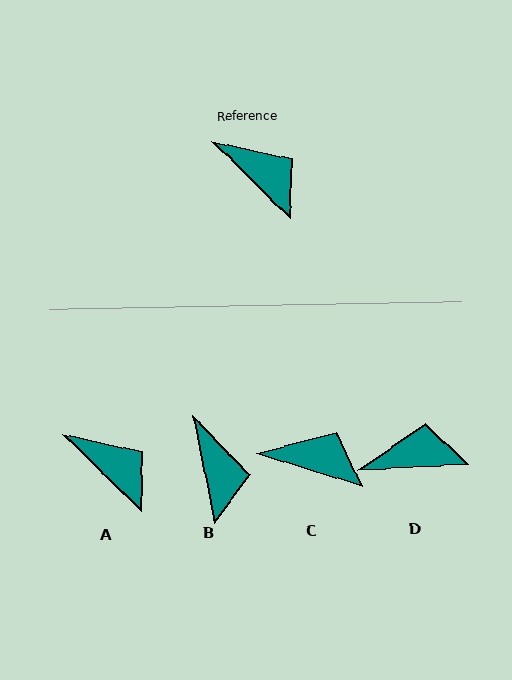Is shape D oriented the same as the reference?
No, it is off by about 48 degrees.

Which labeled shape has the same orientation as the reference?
A.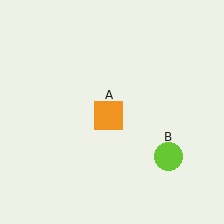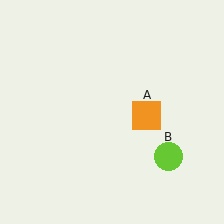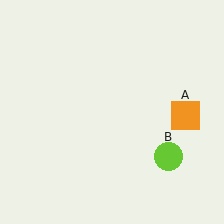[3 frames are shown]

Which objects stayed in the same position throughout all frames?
Lime circle (object B) remained stationary.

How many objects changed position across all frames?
1 object changed position: orange square (object A).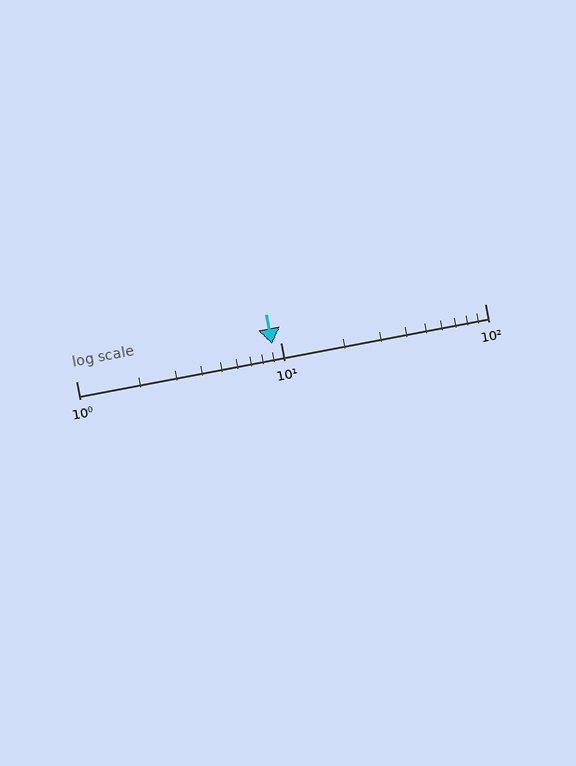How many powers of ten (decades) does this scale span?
The scale spans 2 decades, from 1 to 100.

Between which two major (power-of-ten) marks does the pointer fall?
The pointer is between 1 and 10.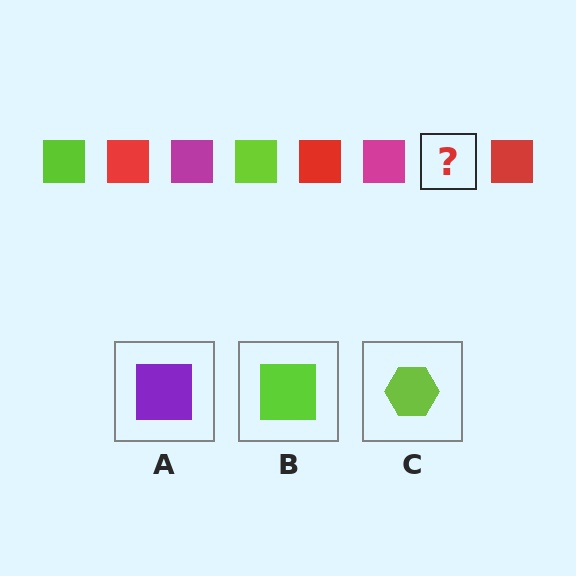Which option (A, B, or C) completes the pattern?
B.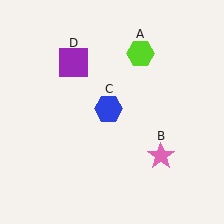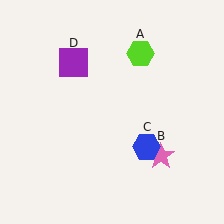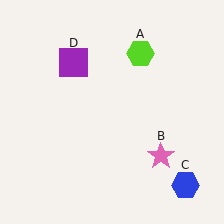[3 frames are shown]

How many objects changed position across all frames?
1 object changed position: blue hexagon (object C).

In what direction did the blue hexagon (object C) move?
The blue hexagon (object C) moved down and to the right.